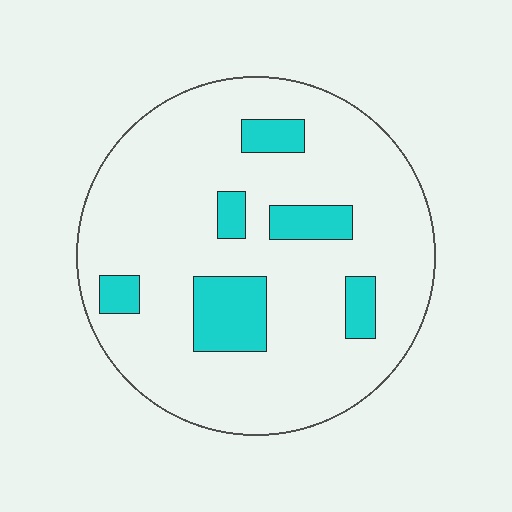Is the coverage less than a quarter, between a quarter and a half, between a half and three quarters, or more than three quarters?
Less than a quarter.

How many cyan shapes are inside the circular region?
6.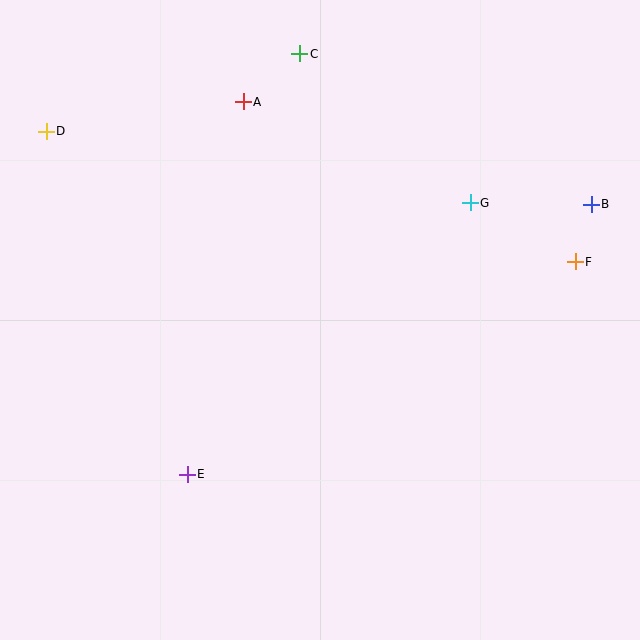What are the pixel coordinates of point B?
Point B is at (591, 204).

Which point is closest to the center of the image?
Point G at (470, 203) is closest to the center.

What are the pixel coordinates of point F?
Point F is at (575, 262).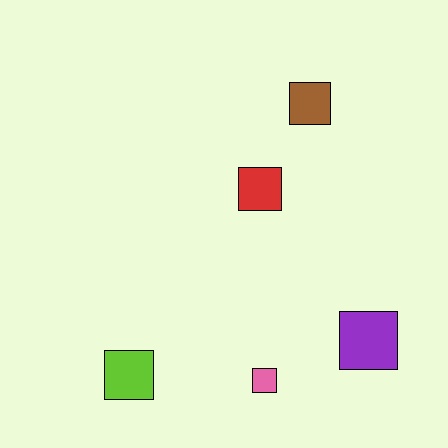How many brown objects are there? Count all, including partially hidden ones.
There is 1 brown object.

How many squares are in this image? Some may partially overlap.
There are 5 squares.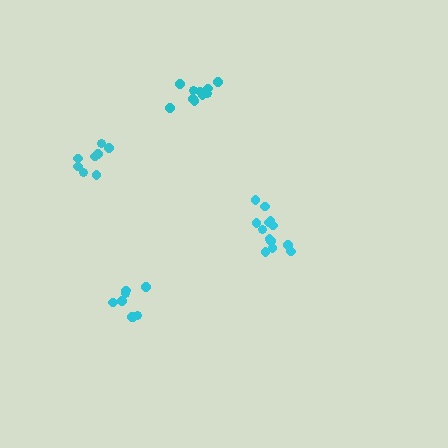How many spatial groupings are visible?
There are 4 spatial groupings.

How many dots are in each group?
Group 1: 11 dots, Group 2: 8 dots, Group 3: 13 dots, Group 4: 8 dots (40 total).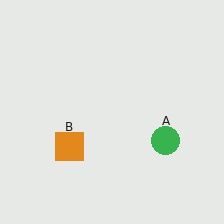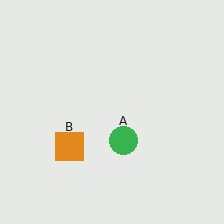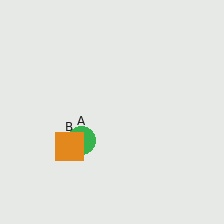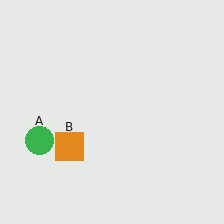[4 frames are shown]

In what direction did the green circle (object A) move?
The green circle (object A) moved left.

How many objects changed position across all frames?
1 object changed position: green circle (object A).